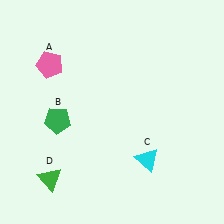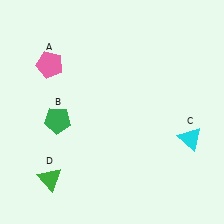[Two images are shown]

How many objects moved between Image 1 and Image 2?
1 object moved between the two images.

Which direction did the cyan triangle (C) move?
The cyan triangle (C) moved right.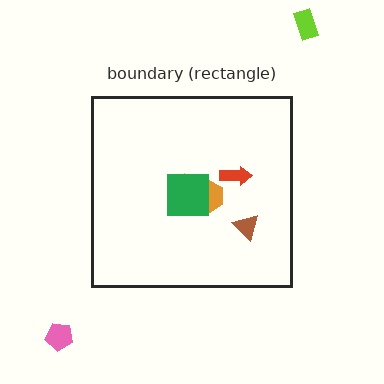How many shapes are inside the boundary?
5 inside, 2 outside.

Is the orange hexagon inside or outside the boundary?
Inside.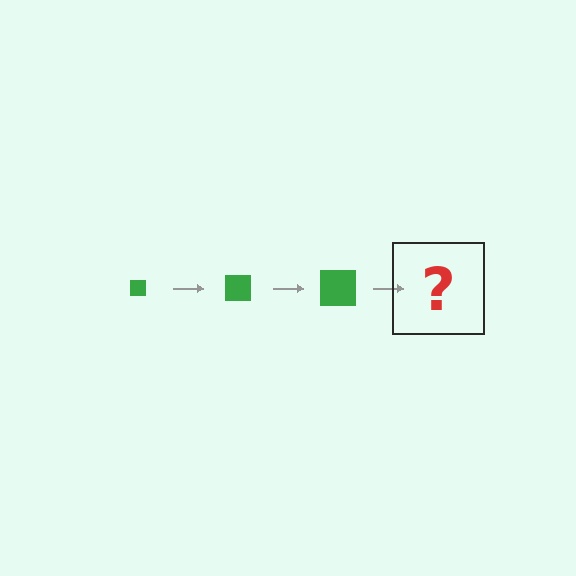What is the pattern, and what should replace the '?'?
The pattern is that the square gets progressively larger each step. The '?' should be a green square, larger than the previous one.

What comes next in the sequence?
The next element should be a green square, larger than the previous one.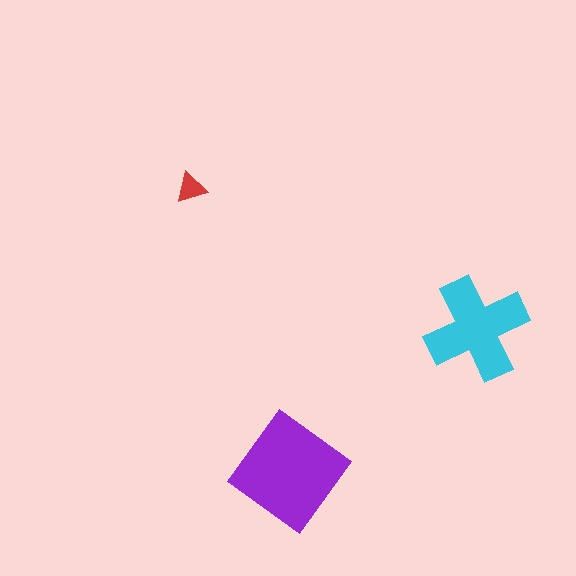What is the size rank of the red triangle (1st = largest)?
3rd.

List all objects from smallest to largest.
The red triangle, the cyan cross, the purple diamond.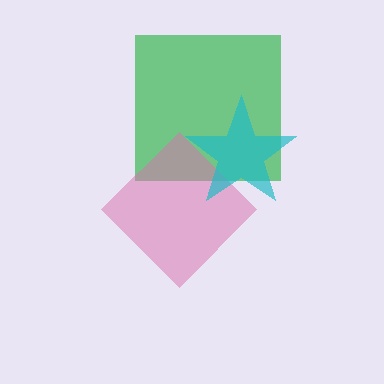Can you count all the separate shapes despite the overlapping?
Yes, there are 3 separate shapes.